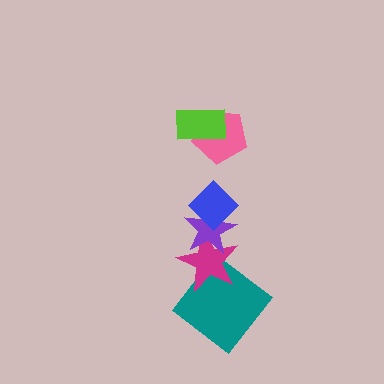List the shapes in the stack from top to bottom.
From top to bottom: the lime rectangle, the pink pentagon, the blue diamond, the purple star, the magenta star, the teal diamond.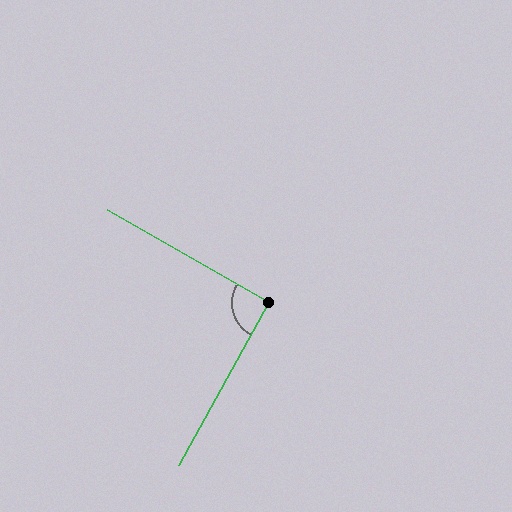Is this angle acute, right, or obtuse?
It is approximately a right angle.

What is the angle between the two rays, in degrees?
Approximately 91 degrees.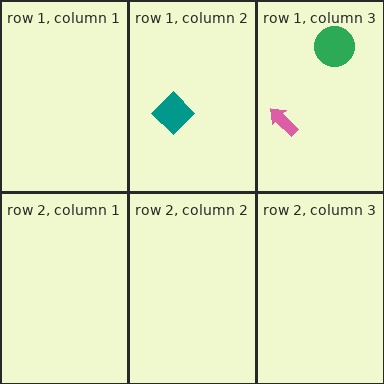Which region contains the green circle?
The row 1, column 3 region.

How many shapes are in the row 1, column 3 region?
2.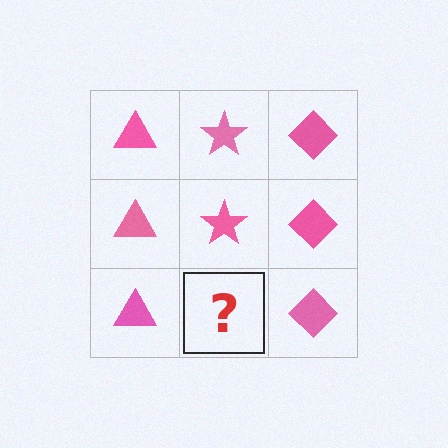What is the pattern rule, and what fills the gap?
The rule is that each column has a consistent shape. The gap should be filled with a pink star.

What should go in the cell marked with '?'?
The missing cell should contain a pink star.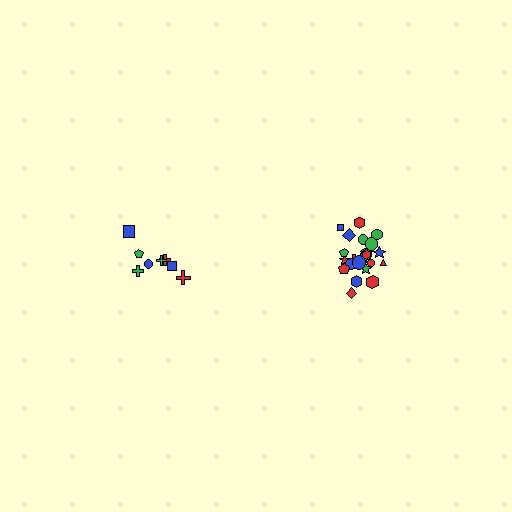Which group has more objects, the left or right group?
The right group.